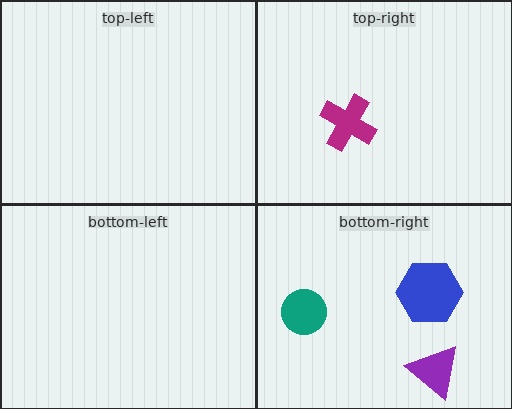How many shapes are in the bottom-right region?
3.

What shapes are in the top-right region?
The magenta cross.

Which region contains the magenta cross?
The top-right region.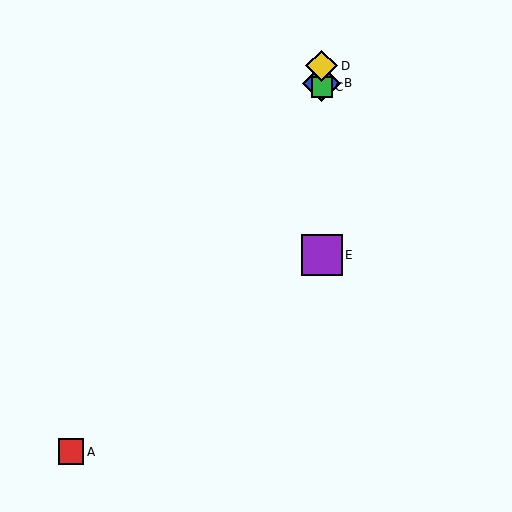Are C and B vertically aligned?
Yes, both are at x≈322.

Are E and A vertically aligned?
No, E is at x≈322 and A is at x≈71.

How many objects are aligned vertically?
4 objects (B, C, D, E) are aligned vertically.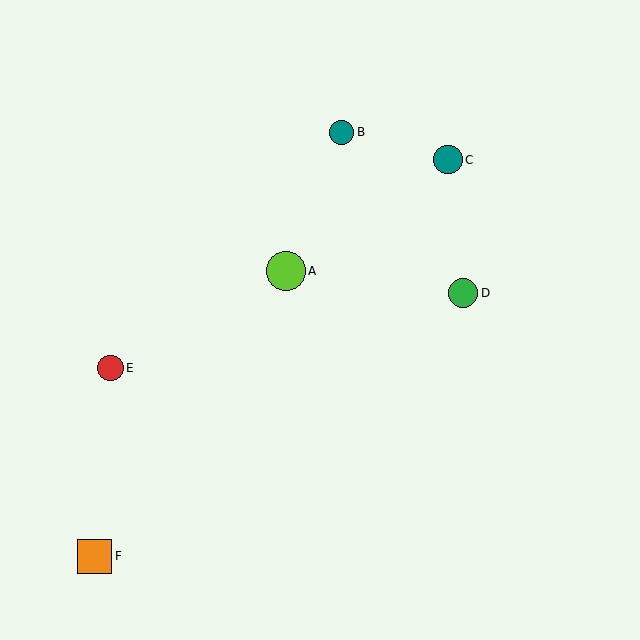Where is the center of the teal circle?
The center of the teal circle is at (342, 132).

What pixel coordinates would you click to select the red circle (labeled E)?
Click at (110, 368) to select the red circle E.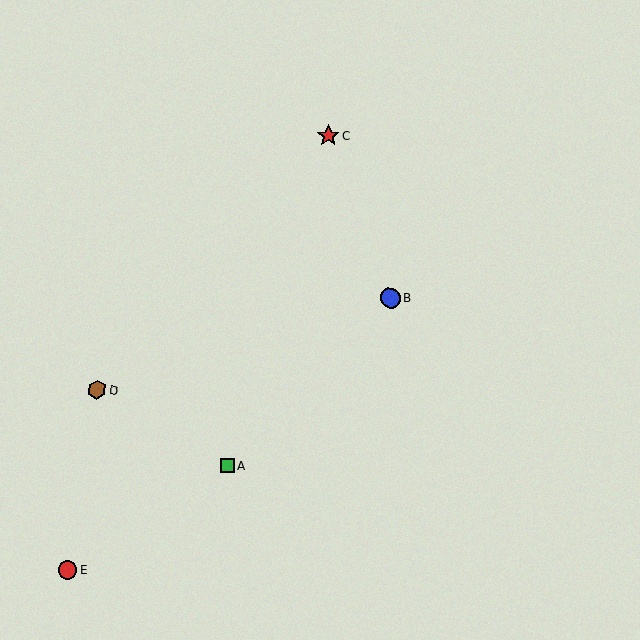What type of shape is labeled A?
Shape A is a green square.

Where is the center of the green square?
The center of the green square is at (227, 466).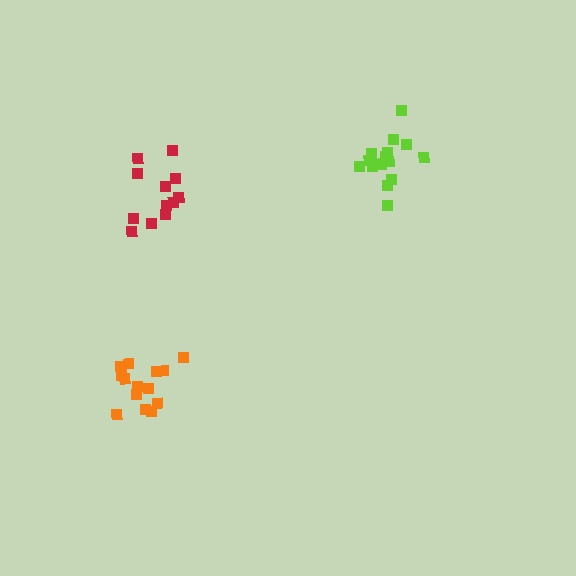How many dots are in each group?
Group 1: 12 dots, Group 2: 14 dots, Group 3: 17 dots (43 total).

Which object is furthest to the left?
The orange cluster is leftmost.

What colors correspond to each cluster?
The clusters are colored: red, orange, lime.